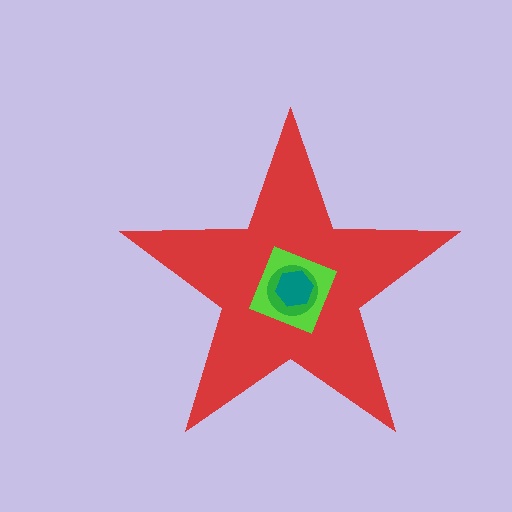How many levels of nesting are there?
4.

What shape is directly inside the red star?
The lime diamond.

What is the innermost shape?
The teal hexagon.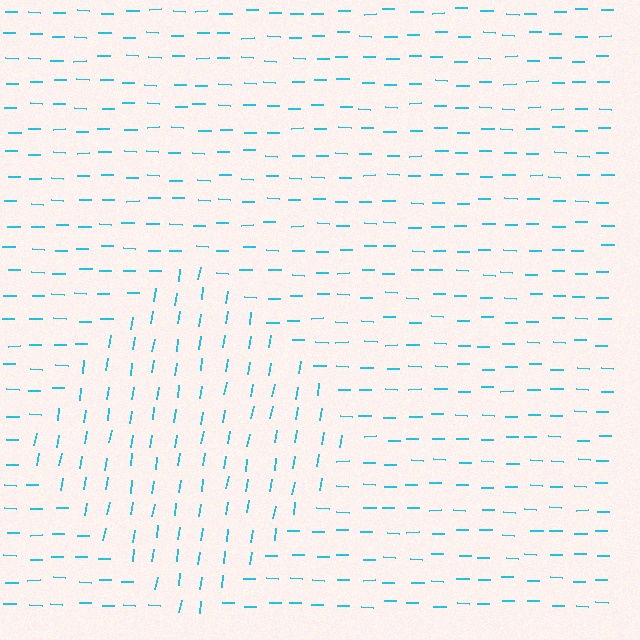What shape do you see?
I see a diamond.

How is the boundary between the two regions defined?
The boundary is defined purely by a change in line orientation (approximately 82 degrees difference). All lines are the same color and thickness.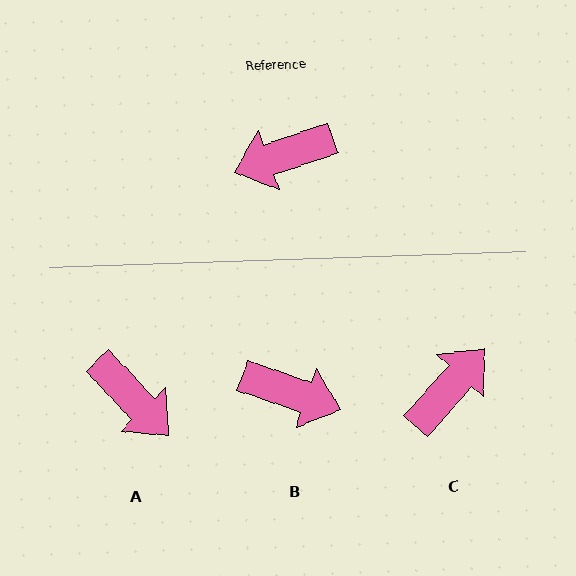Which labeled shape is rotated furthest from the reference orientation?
C, about 151 degrees away.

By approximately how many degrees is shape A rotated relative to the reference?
Approximately 114 degrees counter-clockwise.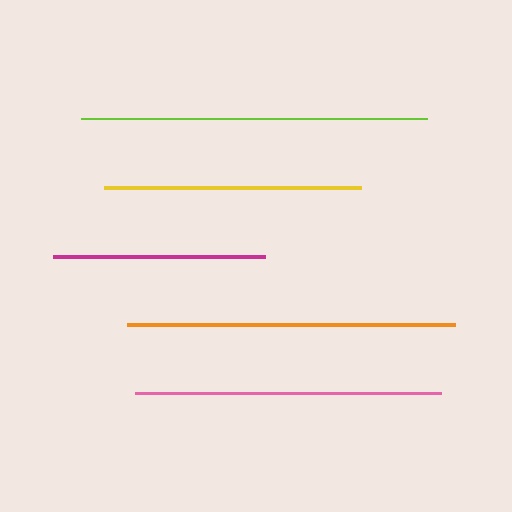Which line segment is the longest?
The lime line is the longest at approximately 346 pixels.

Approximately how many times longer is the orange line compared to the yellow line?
The orange line is approximately 1.3 times the length of the yellow line.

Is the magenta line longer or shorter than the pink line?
The pink line is longer than the magenta line.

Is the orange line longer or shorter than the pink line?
The orange line is longer than the pink line.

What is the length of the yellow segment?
The yellow segment is approximately 257 pixels long.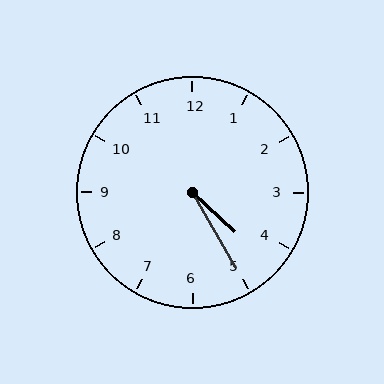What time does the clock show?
4:25.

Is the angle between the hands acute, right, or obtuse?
It is acute.